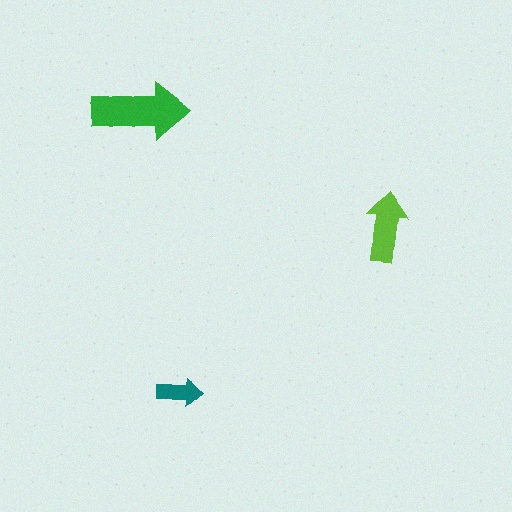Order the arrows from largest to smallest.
the green one, the lime one, the teal one.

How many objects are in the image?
There are 3 objects in the image.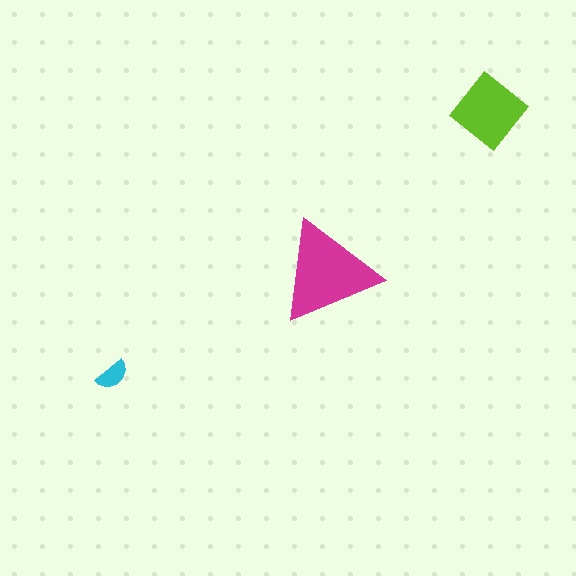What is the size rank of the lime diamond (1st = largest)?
2nd.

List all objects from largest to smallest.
The magenta triangle, the lime diamond, the cyan semicircle.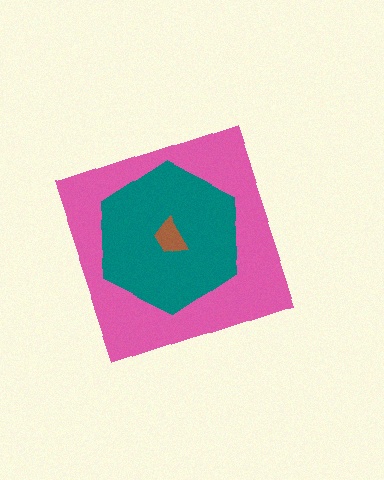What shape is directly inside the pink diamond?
The teal hexagon.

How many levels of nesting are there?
3.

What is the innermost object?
The brown trapezoid.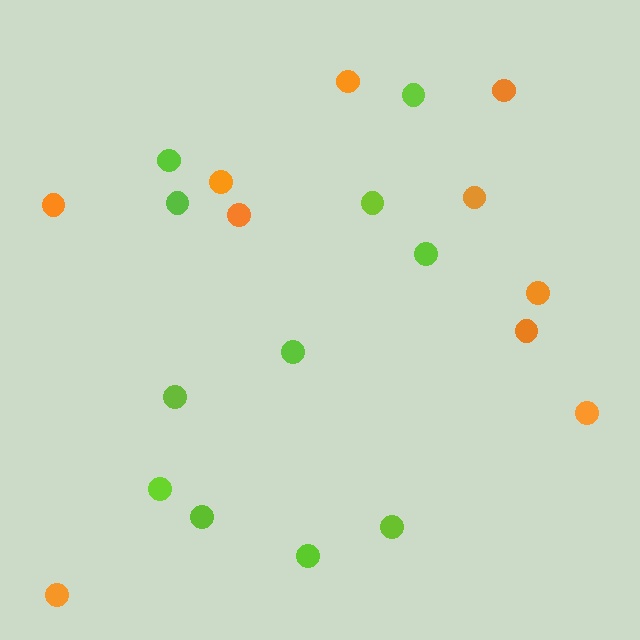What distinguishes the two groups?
There are 2 groups: one group of orange circles (10) and one group of lime circles (11).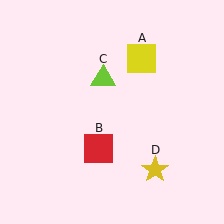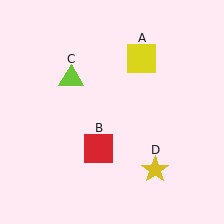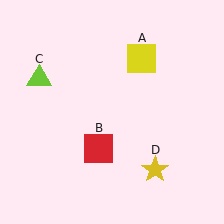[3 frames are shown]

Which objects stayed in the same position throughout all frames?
Yellow square (object A) and red square (object B) and yellow star (object D) remained stationary.